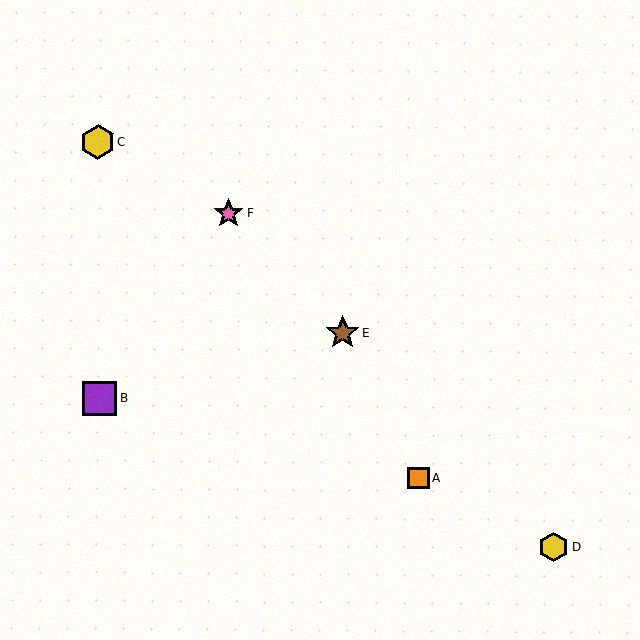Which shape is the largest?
The yellow hexagon (labeled C) is the largest.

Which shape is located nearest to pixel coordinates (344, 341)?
The brown star (labeled E) at (342, 333) is nearest to that location.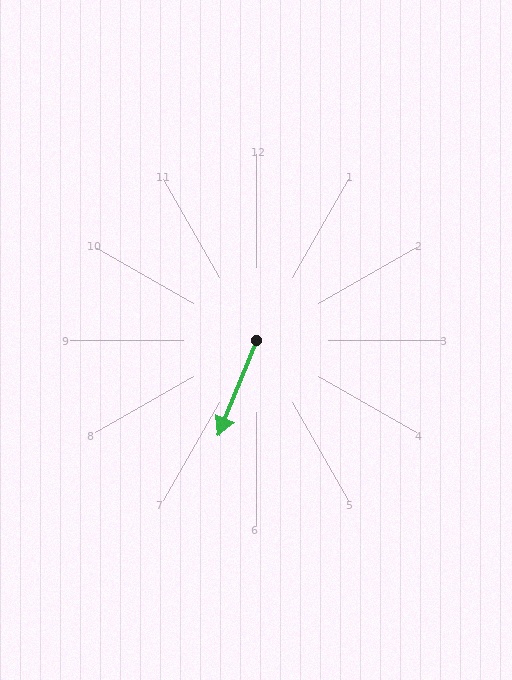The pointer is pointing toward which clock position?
Roughly 7 o'clock.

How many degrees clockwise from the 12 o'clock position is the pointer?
Approximately 202 degrees.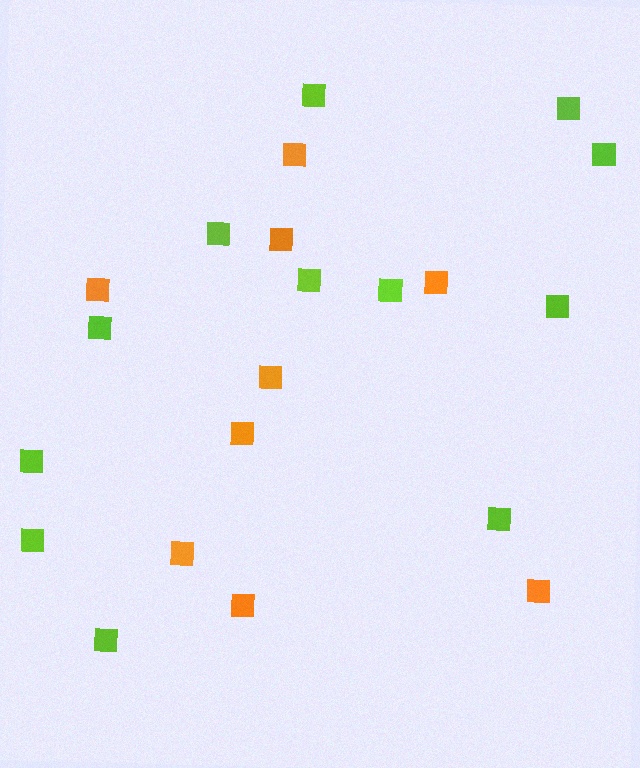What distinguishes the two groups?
There are 2 groups: one group of lime squares (12) and one group of orange squares (9).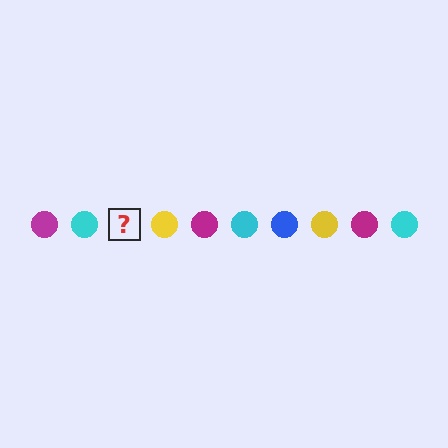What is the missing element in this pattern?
The missing element is a blue circle.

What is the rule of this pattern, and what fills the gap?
The rule is that the pattern cycles through magenta, cyan, blue, yellow circles. The gap should be filled with a blue circle.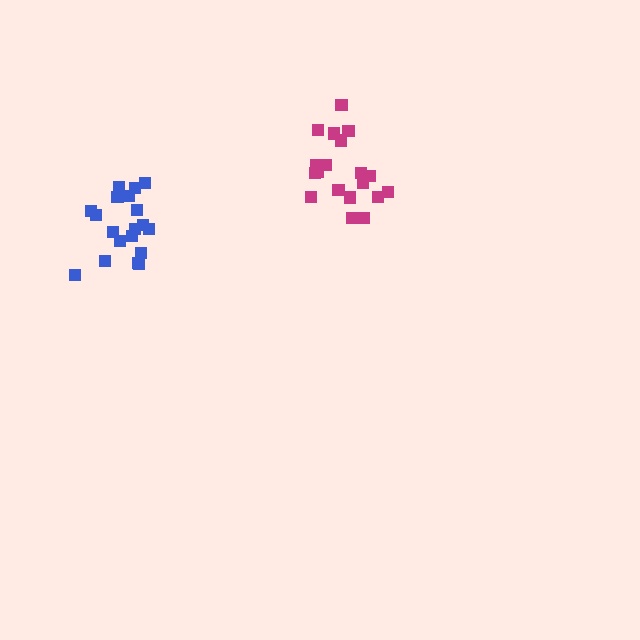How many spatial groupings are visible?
There are 2 spatial groupings.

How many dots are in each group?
Group 1: 19 dots, Group 2: 19 dots (38 total).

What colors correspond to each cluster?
The clusters are colored: magenta, blue.